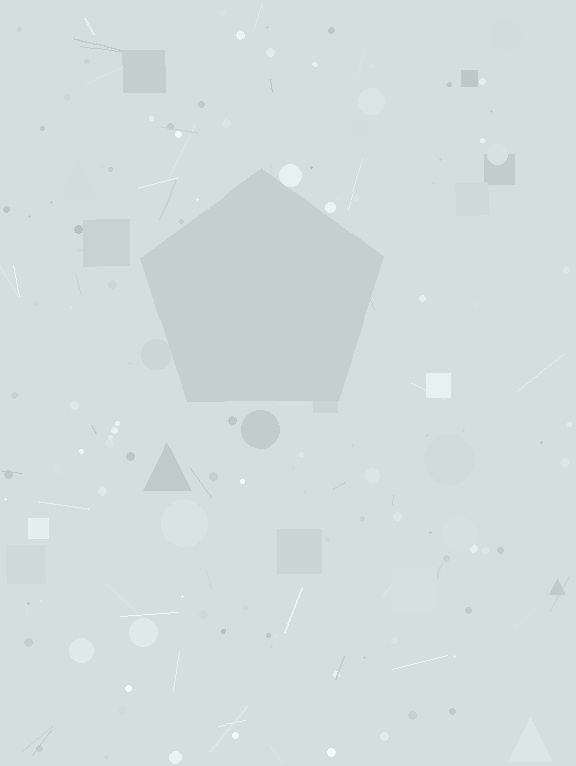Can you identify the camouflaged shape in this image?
The camouflaged shape is a pentagon.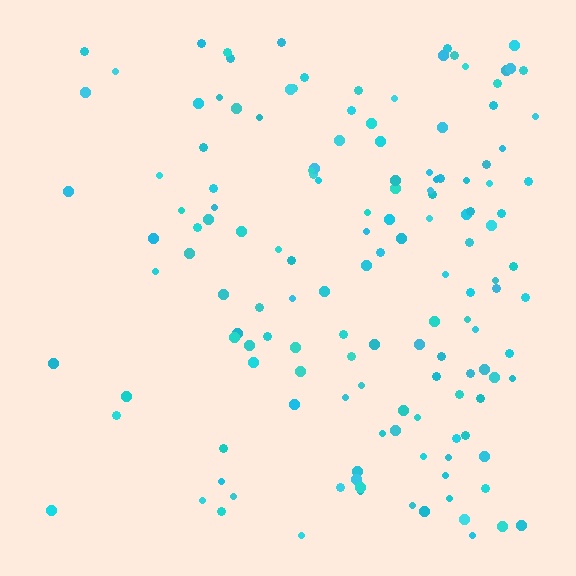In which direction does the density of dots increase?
From left to right, with the right side densest.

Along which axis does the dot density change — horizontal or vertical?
Horizontal.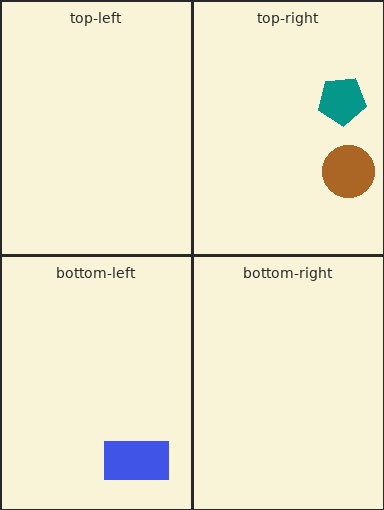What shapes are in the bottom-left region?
The blue rectangle.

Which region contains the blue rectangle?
The bottom-left region.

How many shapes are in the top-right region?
2.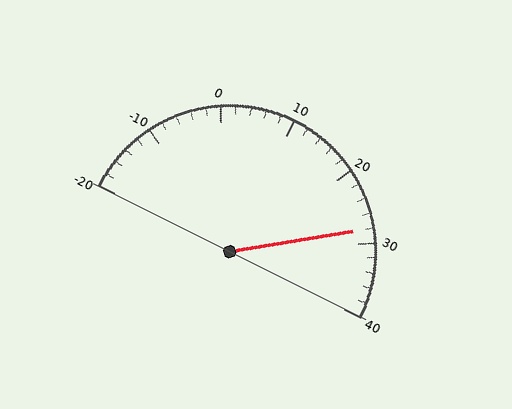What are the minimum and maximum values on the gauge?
The gauge ranges from -20 to 40.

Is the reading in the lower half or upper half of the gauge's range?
The reading is in the upper half of the range (-20 to 40).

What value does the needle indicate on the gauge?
The needle indicates approximately 28.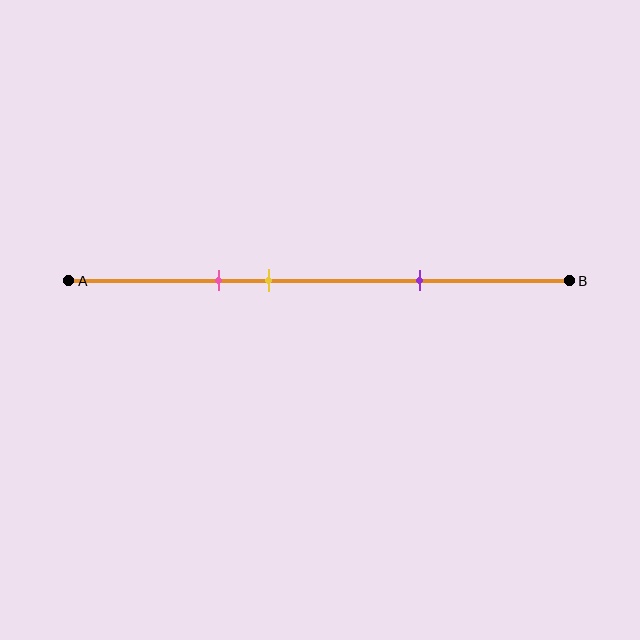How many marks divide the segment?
There are 3 marks dividing the segment.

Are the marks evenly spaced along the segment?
No, the marks are not evenly spaced.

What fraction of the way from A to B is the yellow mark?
The yellow mark is approximately 40% (0.4) of the way from A to B.